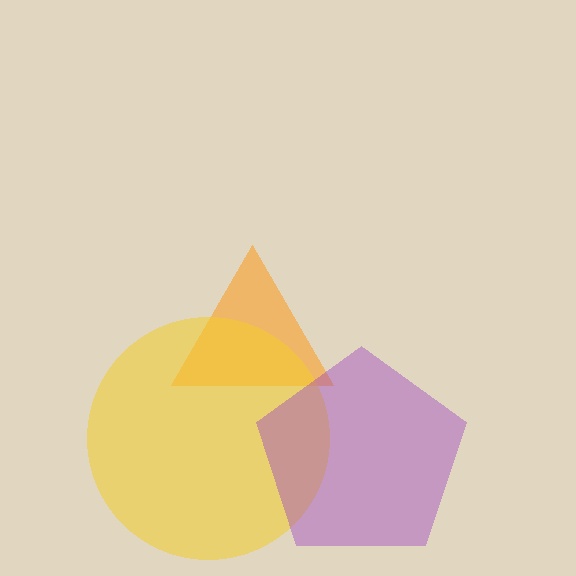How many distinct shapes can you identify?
There are 3 distinct shapes: an orange triangle, a yellow circle, a purple pentagon.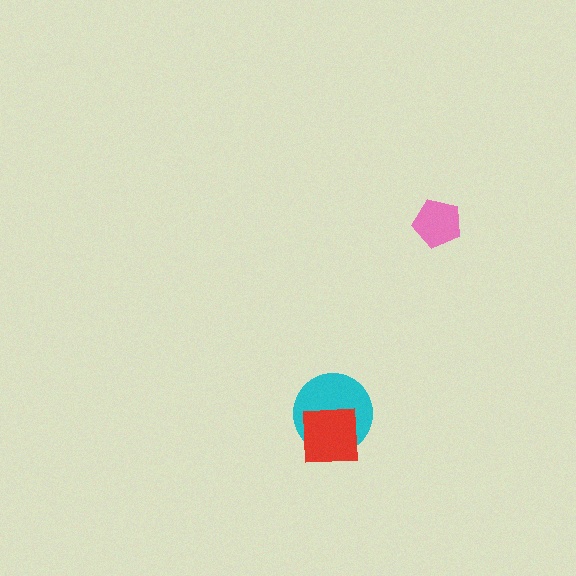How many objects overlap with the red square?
1 object overlaps with the red square.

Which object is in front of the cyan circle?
The red square is in front of the cyan circle.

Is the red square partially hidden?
No, no other shape covers it.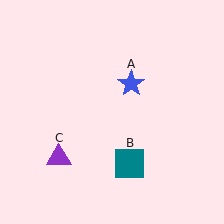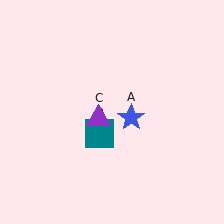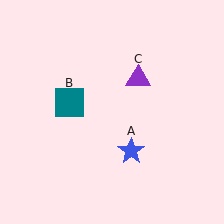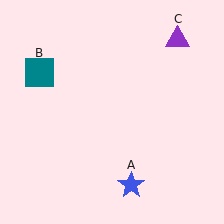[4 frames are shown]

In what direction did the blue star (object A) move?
The blue star (object A) moved down.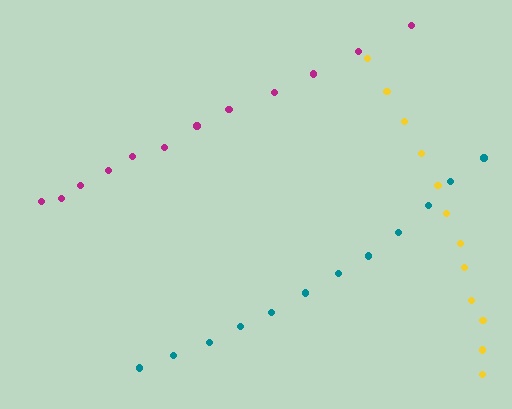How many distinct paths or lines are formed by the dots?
There are 3 distinct paths.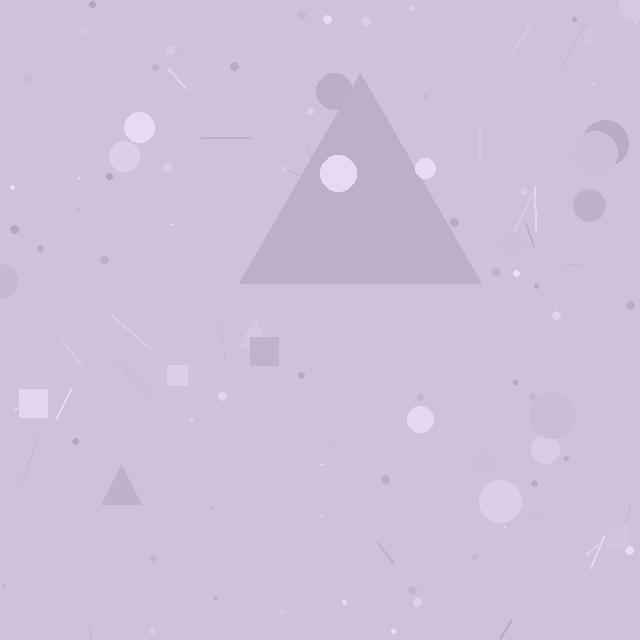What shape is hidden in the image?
A triangle is hidden in the image.